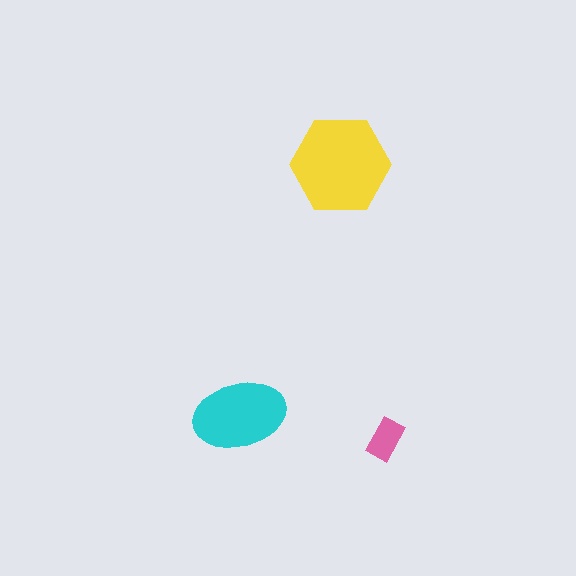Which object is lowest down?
The pink rectangle is bottommost.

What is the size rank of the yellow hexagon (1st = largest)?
1st.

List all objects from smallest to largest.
The pink rectangle, the cyan ellipse, the yellow hexagon.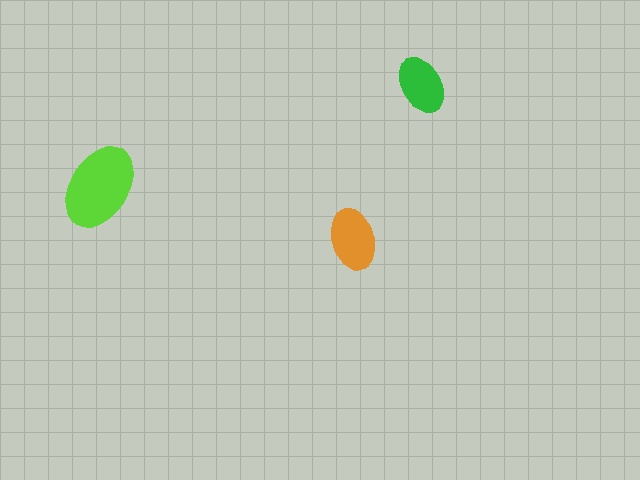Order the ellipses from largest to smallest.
the lime one, the orange one, the green one.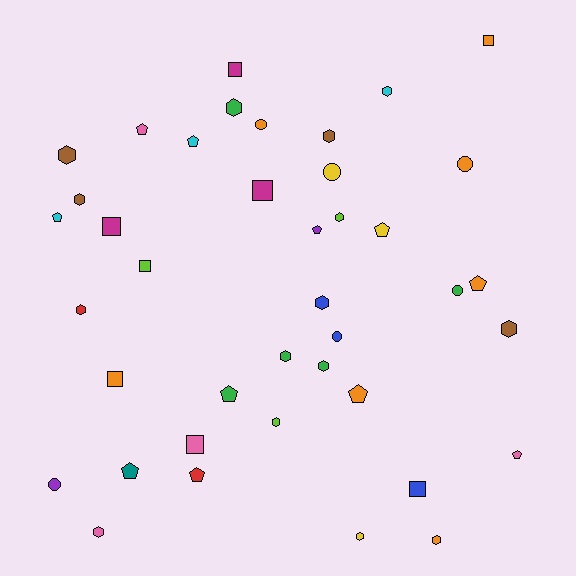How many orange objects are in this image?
There are 7 orange objects.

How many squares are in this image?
There are 8 squares.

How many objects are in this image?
There are 40 objects.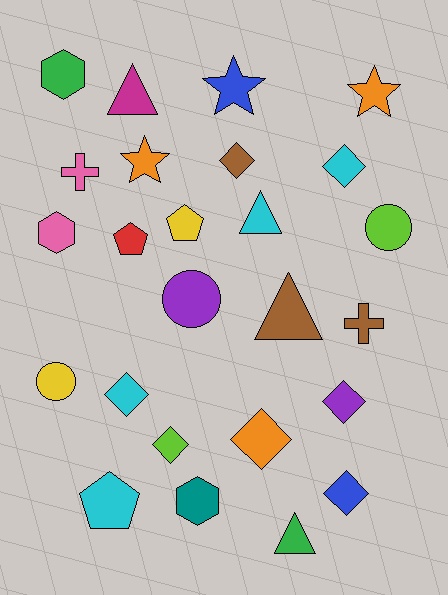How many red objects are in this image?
There is 1 red object.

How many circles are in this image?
There are 3 circles.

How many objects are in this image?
There are 25 objects.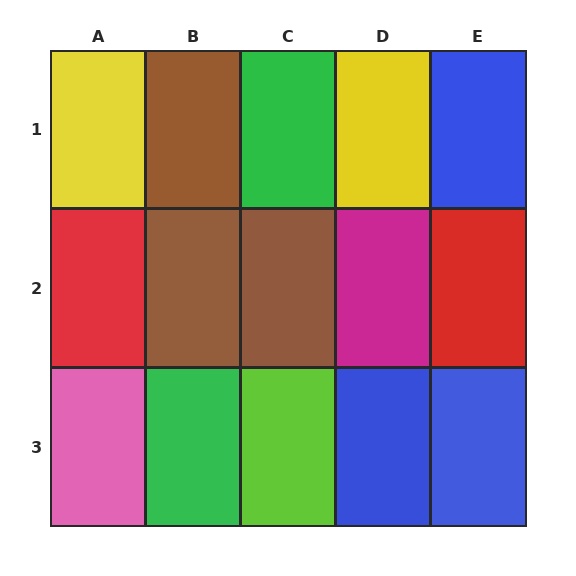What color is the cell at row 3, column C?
Lime.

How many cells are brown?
3 cells are brown.